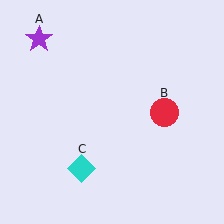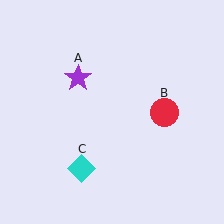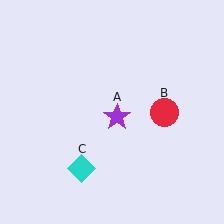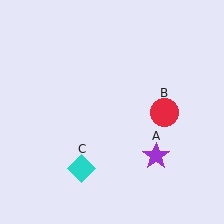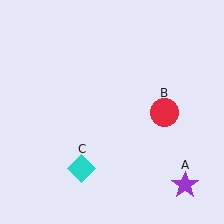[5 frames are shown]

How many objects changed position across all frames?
1 object changed position: purple star (object A).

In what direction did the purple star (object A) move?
The purple star (object A) moved down and to the right.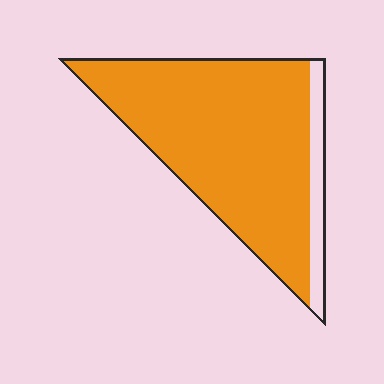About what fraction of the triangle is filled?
About seven eighths (7/8).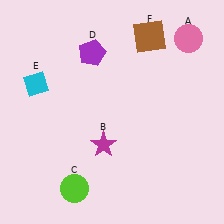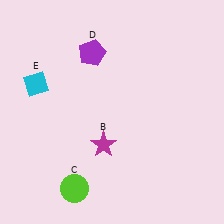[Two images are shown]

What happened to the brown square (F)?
The brown square (F) was removed in Image 2. It was in the top-right area of Image 1.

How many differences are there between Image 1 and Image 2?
There are 2 differences between the two images.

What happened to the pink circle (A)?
The pink circle (A) was removed in Image 2. It was in the top-right area of Image 1.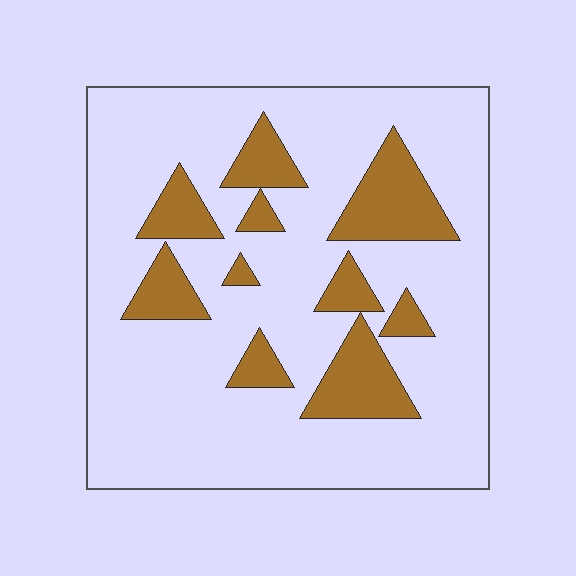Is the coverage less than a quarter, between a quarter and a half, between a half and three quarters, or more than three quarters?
Less than a quarter.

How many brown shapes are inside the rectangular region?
10.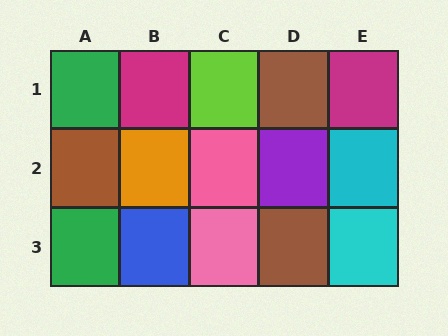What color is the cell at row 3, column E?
Cyan.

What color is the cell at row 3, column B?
Blue.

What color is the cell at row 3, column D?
Brown.